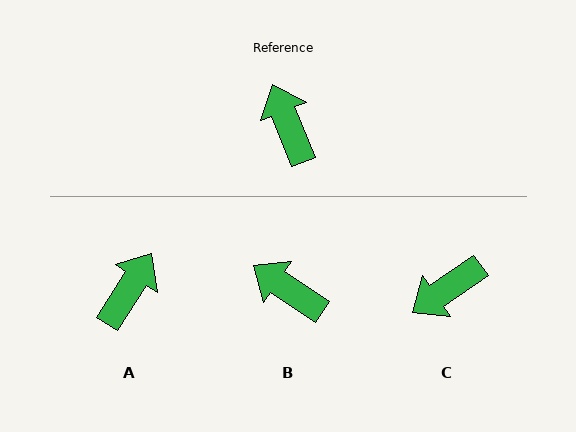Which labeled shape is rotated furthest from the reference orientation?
C, about 103 degrees away.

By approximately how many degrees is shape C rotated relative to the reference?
Approximately 103 degrees counter-clockwise.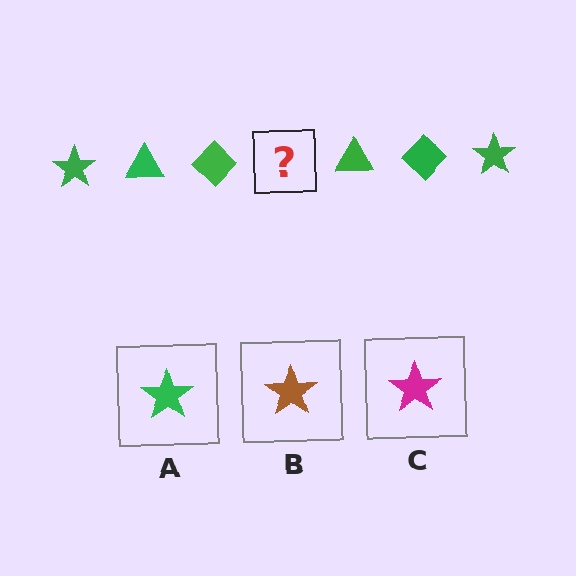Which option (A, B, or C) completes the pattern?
A.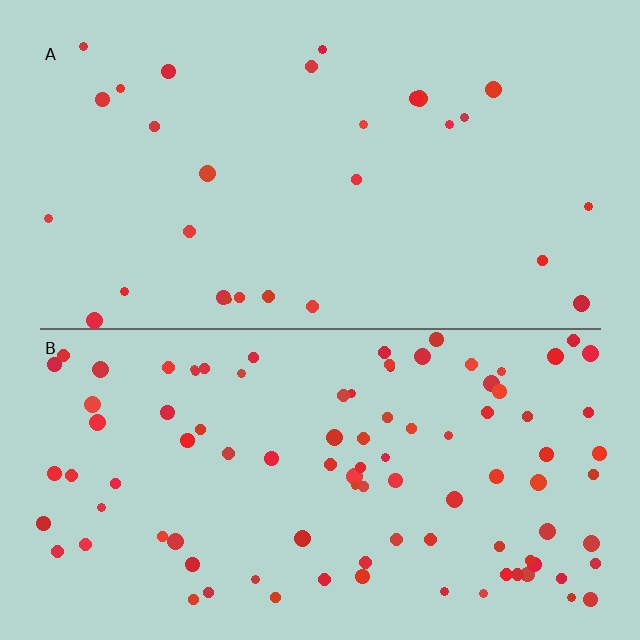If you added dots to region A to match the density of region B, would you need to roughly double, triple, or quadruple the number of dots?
Approximately triple.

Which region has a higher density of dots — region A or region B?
B (the bottom).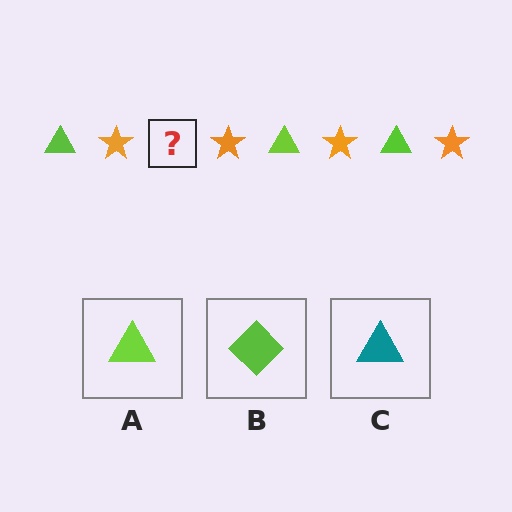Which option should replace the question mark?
Option A.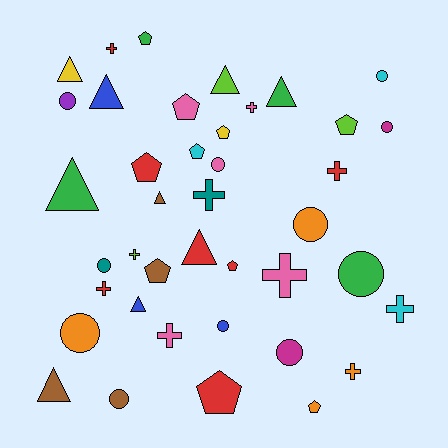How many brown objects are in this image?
There are 4 brown objects.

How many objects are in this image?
There are 40 objects.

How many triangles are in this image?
There are 9 triangles.